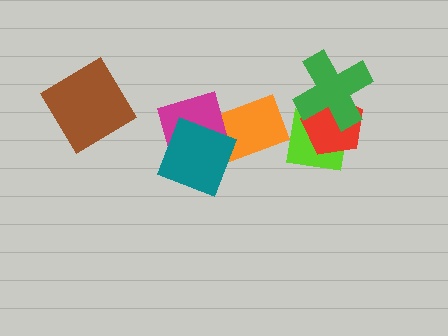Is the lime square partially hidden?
Yes, it is partially covered by another shape.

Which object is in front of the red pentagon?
The green cross is in front of the red pentagon.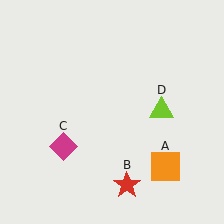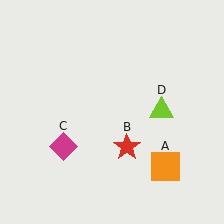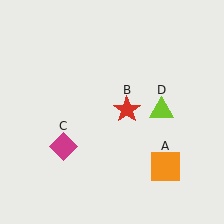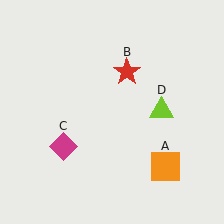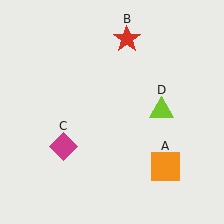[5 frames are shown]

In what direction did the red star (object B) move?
The red star (object B) moved up.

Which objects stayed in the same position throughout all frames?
Orange square (object A) and magenta diamond (object C) and lime triangle (object D) remained stationary.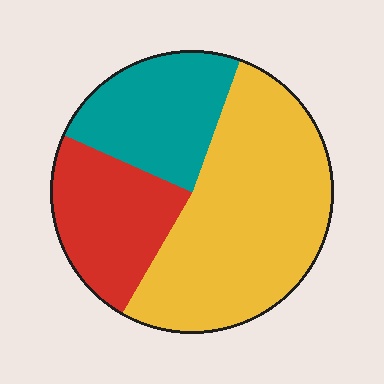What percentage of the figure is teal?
Teal takes up about one quarter (1/4) of the figure.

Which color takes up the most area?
Yellow, at roughly 55%.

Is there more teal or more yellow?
Yellow.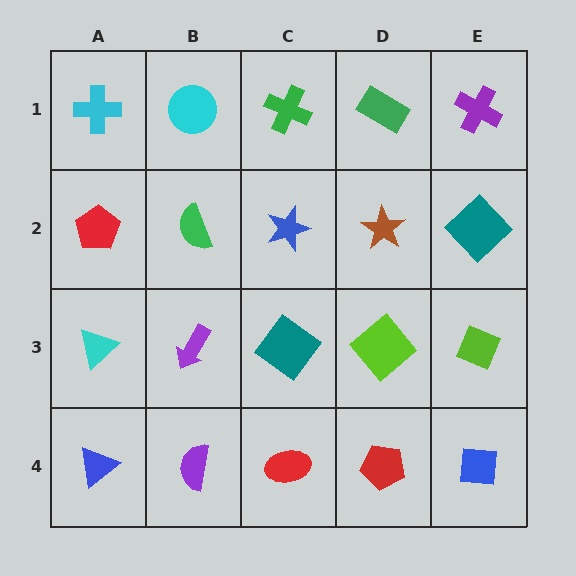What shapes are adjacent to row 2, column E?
A purple cross (row 1, column E), a lime diamond (row 3, column E), a brown star (row 2, column D).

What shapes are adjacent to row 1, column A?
A red pentagon (row 2, column A), a cyan circle (row 1, column B).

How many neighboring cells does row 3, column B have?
4.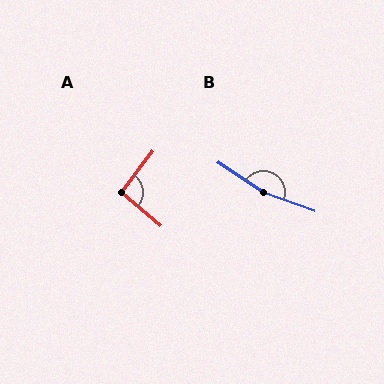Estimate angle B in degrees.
Approximately 165 degrees.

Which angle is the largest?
B, at approximately 165 degrees.